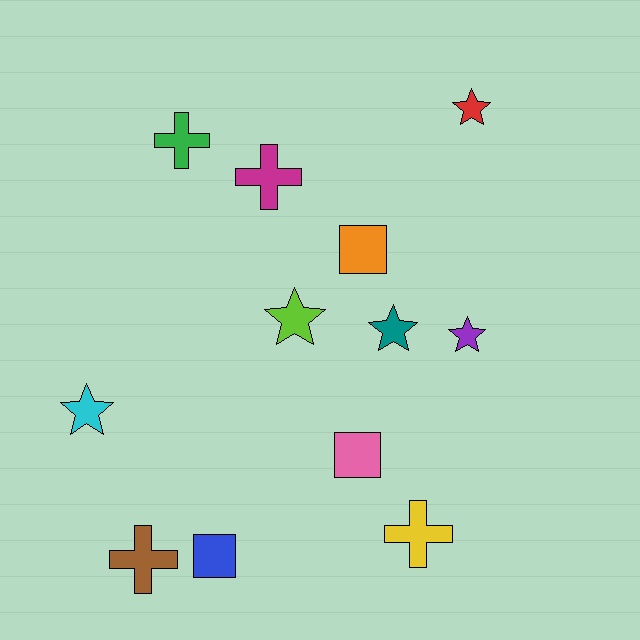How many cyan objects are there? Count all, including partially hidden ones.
There is 1 cyan object.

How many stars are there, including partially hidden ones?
There are 5 stars.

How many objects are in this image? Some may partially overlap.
There are 12 objects.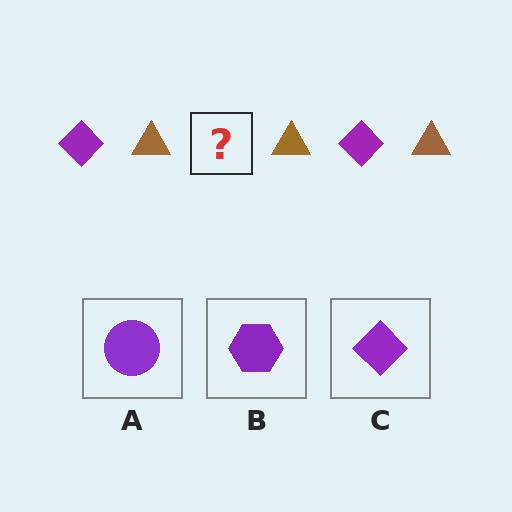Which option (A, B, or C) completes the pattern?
C.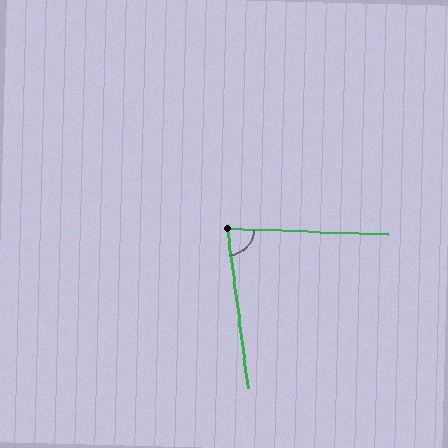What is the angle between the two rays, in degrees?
Approximately 80 degrees.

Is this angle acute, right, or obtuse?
It is acute.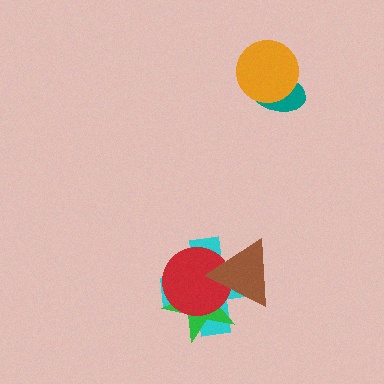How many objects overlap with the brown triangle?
3 objects overlap with the brown triangle.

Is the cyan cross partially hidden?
Yes, it is partially covered by another shape.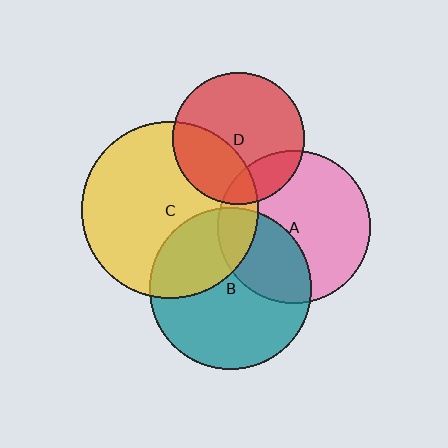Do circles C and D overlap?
Yes.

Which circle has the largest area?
Circle C (yellow).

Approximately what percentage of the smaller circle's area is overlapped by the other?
Approximately 35%.